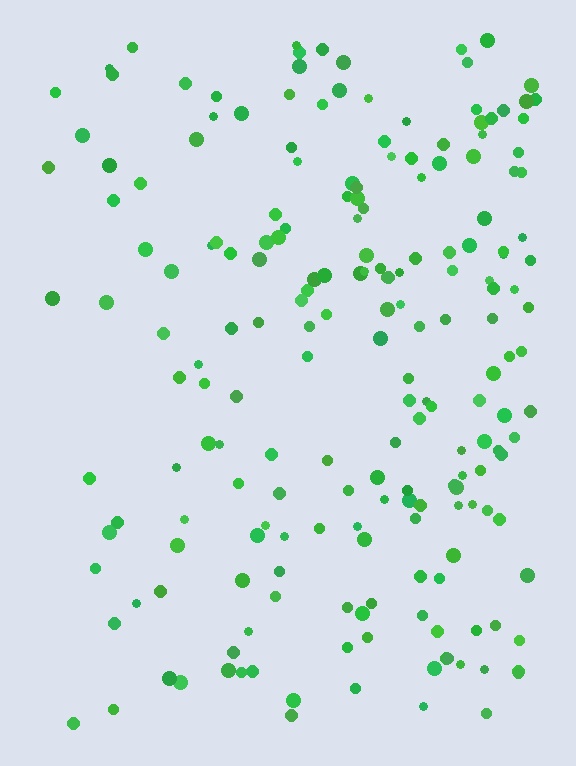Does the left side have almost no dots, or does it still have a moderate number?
Still a moderate number, just noticeably fewer than the right.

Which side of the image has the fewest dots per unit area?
The left.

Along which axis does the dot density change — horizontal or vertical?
Horizontal.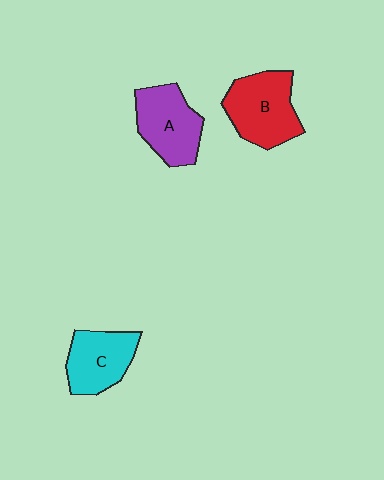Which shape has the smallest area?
Shape C (cyan).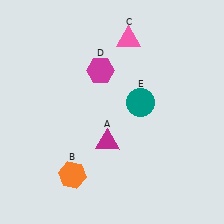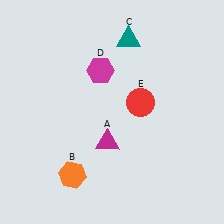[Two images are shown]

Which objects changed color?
C changed from pink to teal. E changed from teal to red.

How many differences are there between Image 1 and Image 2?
There are 2 differences between the two images.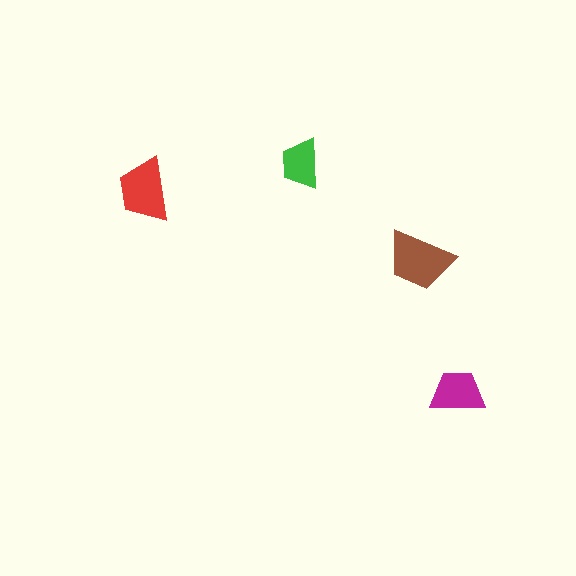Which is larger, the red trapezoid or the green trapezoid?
The red one.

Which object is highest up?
The green trapezoid is topmost.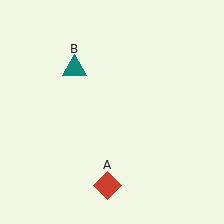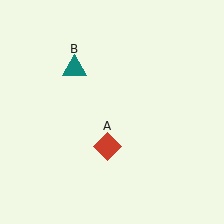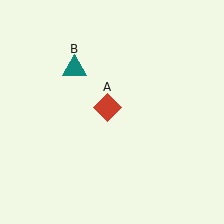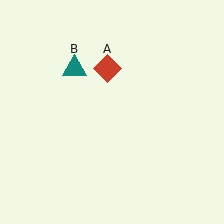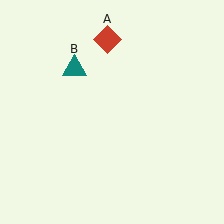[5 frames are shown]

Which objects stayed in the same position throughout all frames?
Teal triangle (object B) remained stationary.